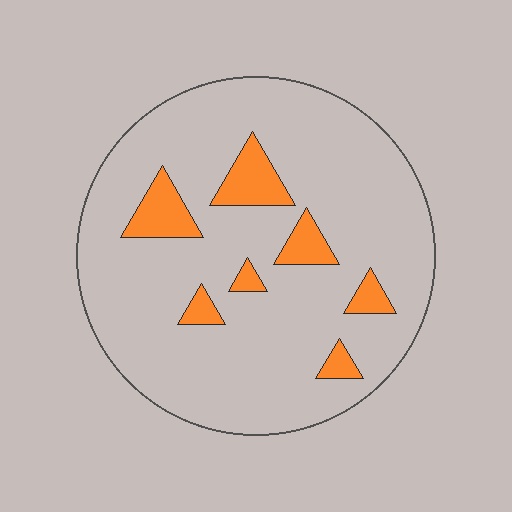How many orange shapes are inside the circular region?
7.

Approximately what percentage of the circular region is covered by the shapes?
Approximately 10%.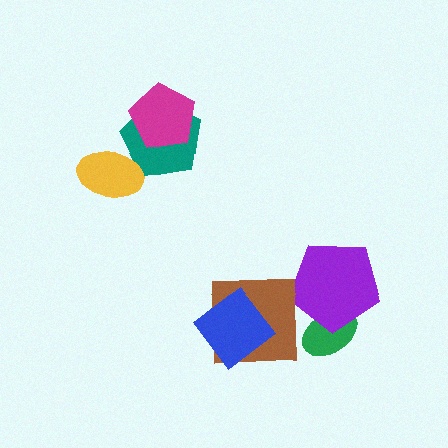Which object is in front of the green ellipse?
The purple pentagon is in front of the green ellipse.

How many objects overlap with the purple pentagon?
1 object overlaps with the purple pentagon.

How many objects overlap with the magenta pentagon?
1 object overlaps with the magenta pentagon.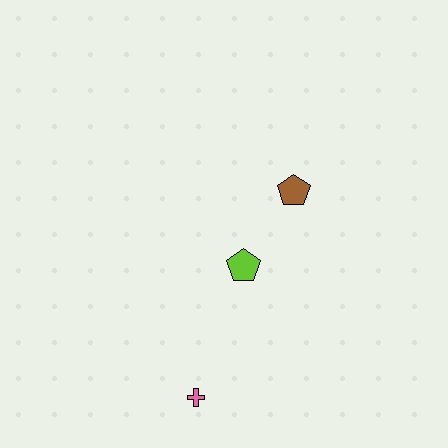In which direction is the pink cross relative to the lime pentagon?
The pink cross is below the lime pentagon.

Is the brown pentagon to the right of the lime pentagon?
Yes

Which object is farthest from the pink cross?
The brown pentagon is farthest from the pink cross.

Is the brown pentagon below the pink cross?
No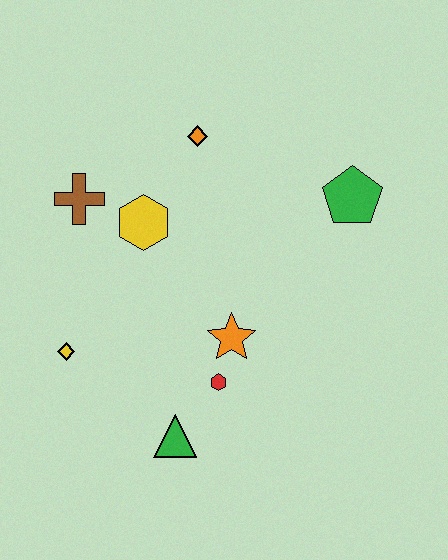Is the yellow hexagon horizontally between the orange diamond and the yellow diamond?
Yes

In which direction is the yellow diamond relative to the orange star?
The yellow diamond is to the left of the orange star.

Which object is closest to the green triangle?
The red hexagon is closest to the green triangle.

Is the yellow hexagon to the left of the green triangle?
Yes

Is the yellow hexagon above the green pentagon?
No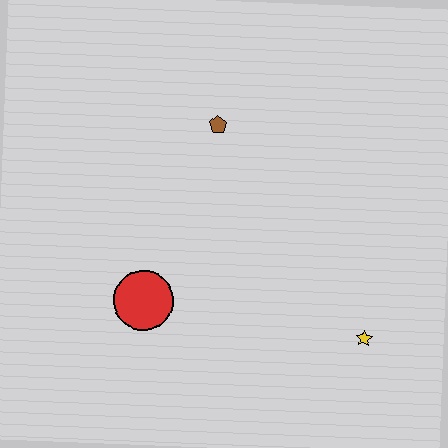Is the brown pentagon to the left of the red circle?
No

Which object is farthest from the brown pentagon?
The yellow star is farthest from the brown pentagon.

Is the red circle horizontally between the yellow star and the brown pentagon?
No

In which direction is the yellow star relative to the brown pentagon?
The yellow star is below the brown pentagon.